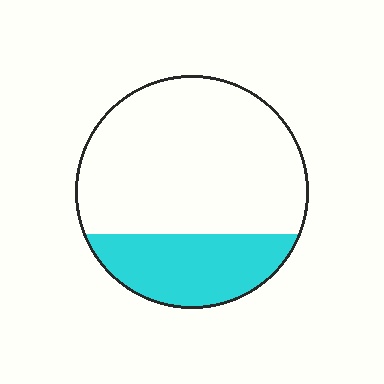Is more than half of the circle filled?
No.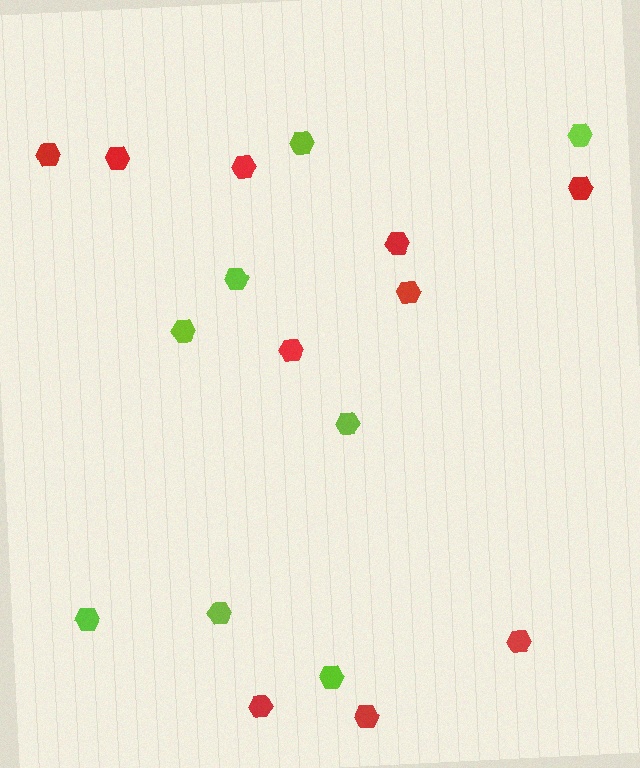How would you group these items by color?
There are 2 groups: one group of lime hexagons (8) and one group of red hexagons (10).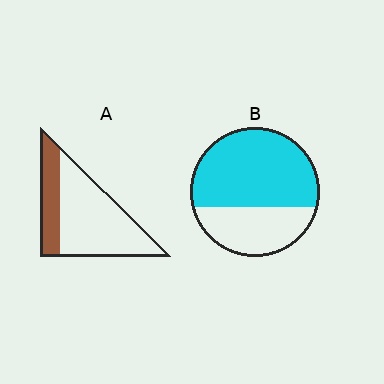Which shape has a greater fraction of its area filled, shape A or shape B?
Shape B.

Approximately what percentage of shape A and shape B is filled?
A is approximately 30% and B is approximately 65%.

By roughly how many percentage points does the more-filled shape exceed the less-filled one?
By roughly 35 percentage points (B over A).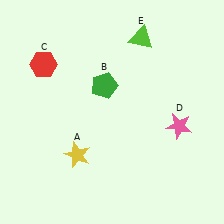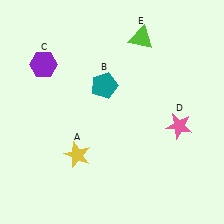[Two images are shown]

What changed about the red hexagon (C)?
In Image 1, C is red. In Image 2, it changed to purple.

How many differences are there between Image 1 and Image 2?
There are 2 differences between the two images.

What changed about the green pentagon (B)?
In Image 1, B is green. In Image 2, it changed to teal.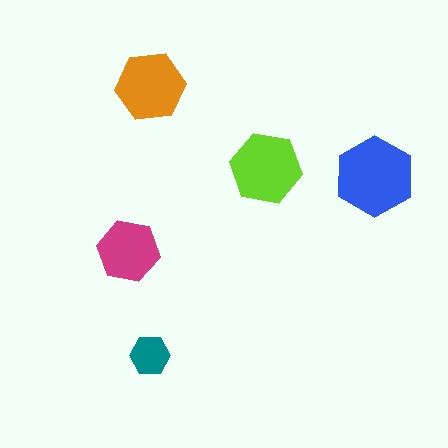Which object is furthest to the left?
The magenta hexagon is leftmost.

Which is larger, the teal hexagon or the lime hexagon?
The lime one.